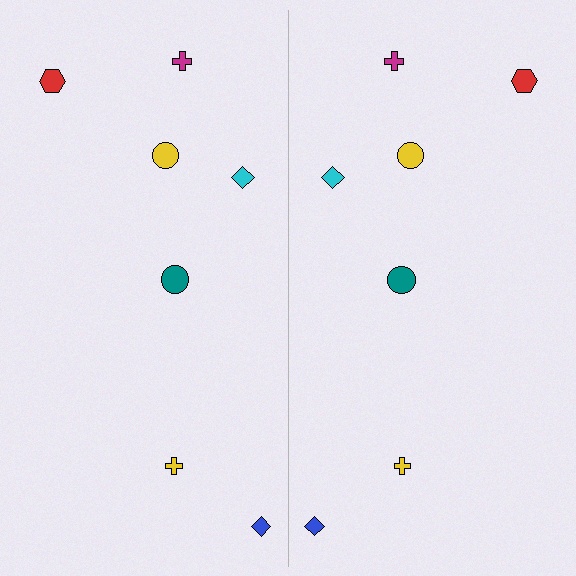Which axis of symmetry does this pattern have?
The pattern has a vertical axis of symmetry running through the center of the image.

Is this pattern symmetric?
Yes, this pattern has bilateral (reflection) symmetry.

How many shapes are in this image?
There are 14 shapes in this image.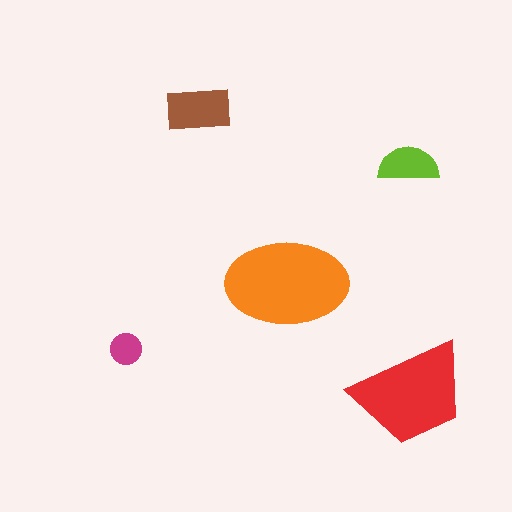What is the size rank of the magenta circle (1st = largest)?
5th.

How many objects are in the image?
There are 5 objects in the image.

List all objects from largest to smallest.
The orange ellipse, the red trapezoid, the brown rectangle, the lime semicircle, the magenta circle.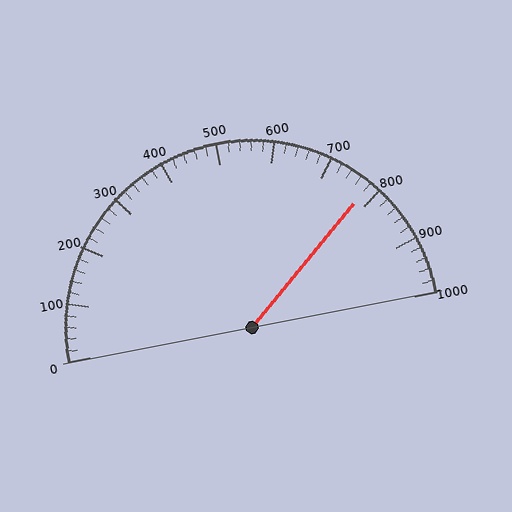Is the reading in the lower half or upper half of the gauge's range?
The reading is in the upper half of the range (0 to 1000).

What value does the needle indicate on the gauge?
The needle indicates approximately 780.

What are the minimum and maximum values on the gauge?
The gauge ranges from 0 to 1000.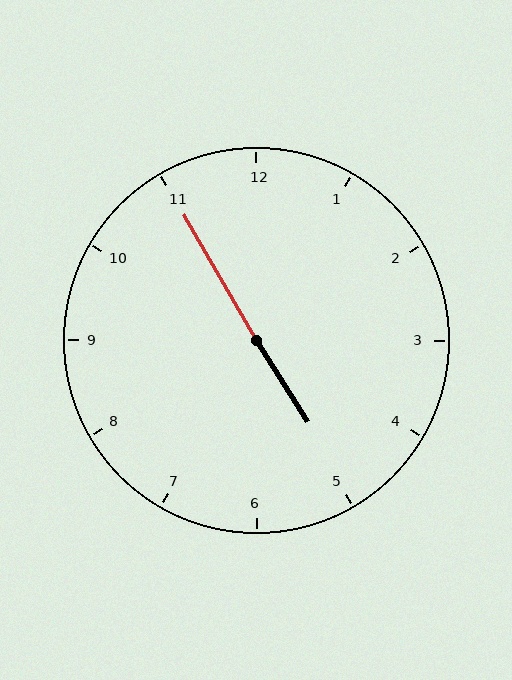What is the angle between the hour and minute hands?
Approximately 178 degrees.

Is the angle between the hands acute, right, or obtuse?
It is obtuse.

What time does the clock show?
4:55.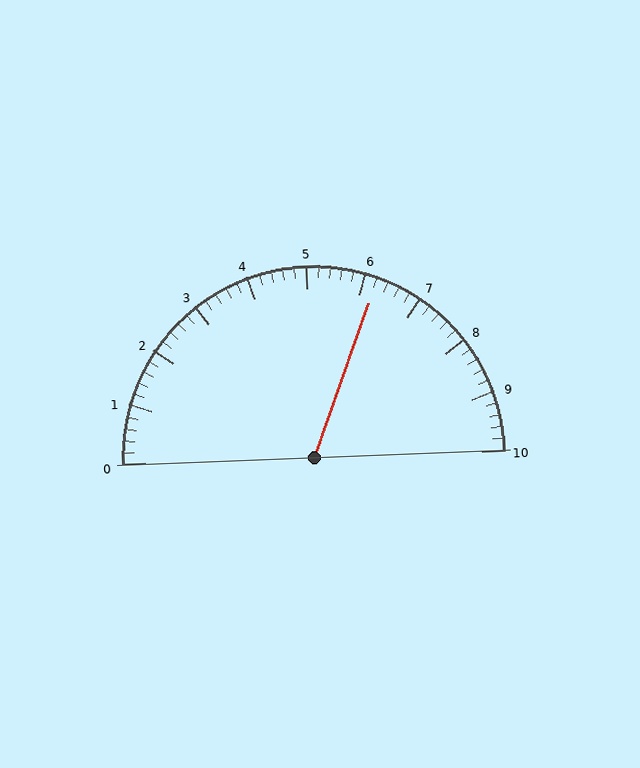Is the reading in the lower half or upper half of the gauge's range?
The reading is in the upper half of the range (0 to 10).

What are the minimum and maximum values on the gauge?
The gauge ranges from 0 to 10.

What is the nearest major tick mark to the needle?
The nearest major tick mark is 6.